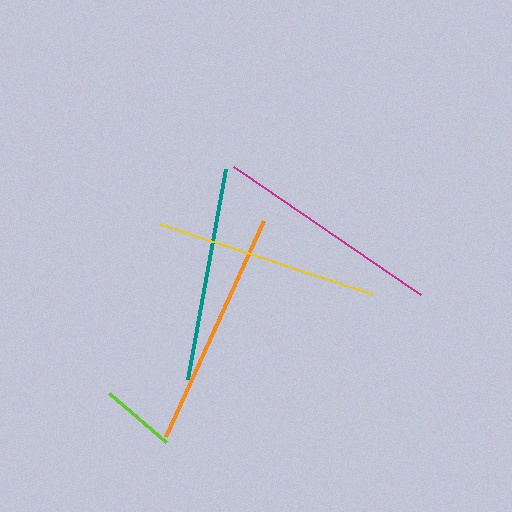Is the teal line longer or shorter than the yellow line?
The yellow line is longer than the teal line.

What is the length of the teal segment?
The teal segment is approximately 213 pixels long.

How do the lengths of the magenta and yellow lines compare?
The magenta and yellow lines are approximately the same length.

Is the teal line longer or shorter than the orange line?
The orange line is longer than the teal line.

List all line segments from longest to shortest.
From longest to shortest: orange, magenta, yellow, teal, lime.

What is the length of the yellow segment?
The yellow segment is approximately 223 pixels long.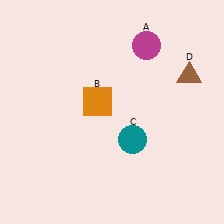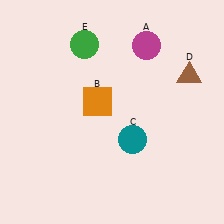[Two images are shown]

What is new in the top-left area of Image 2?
A green circle (E) was added in the top-left area of Image 2.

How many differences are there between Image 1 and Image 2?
There is 1 difference between the two images.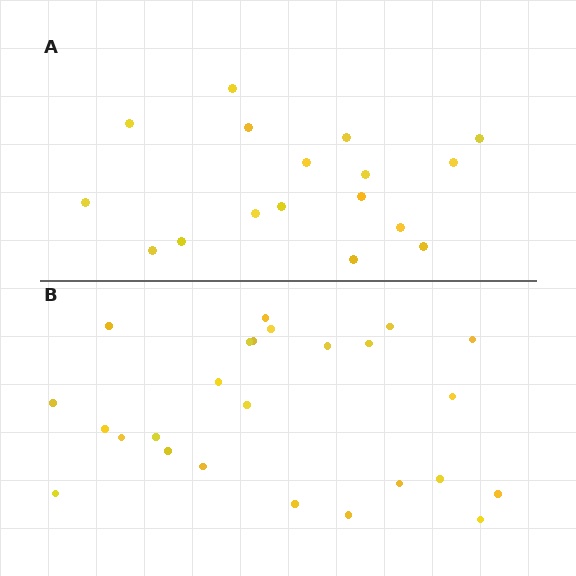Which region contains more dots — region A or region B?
Region B (the bottom region) has more dots.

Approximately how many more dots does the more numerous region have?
Region B has roughly 8 or so more dots than region A.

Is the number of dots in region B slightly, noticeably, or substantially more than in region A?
Region B has substantially more. The ratio is roughly 1.5 to 1.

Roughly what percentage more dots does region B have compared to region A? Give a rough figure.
About 45% more.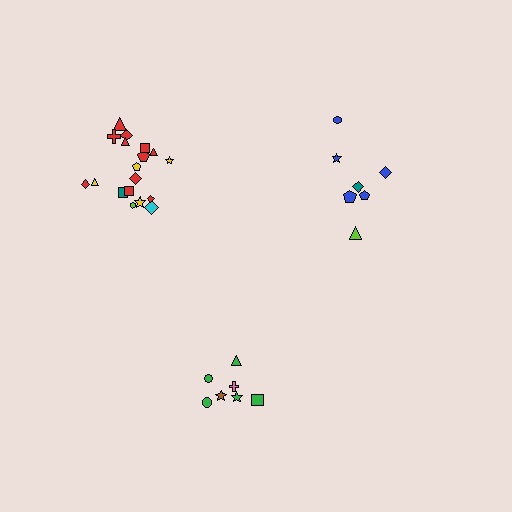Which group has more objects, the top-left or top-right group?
The top-left group.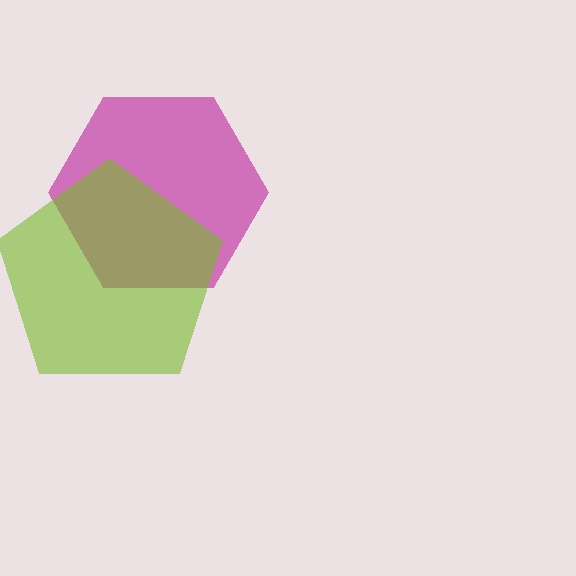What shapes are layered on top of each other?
The layered shapes are: a magenta hexagon, a lime pentagon.